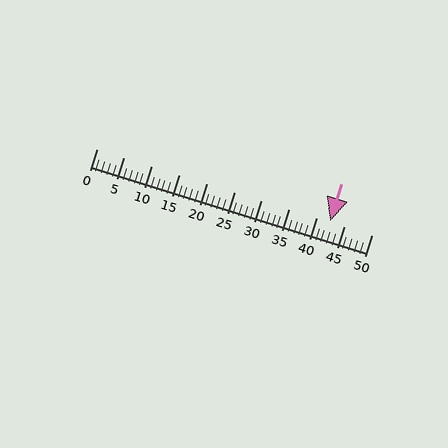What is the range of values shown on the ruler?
The ruler shows values from 0 to 50.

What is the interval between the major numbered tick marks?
The major tick marks are spaced 5 units apart.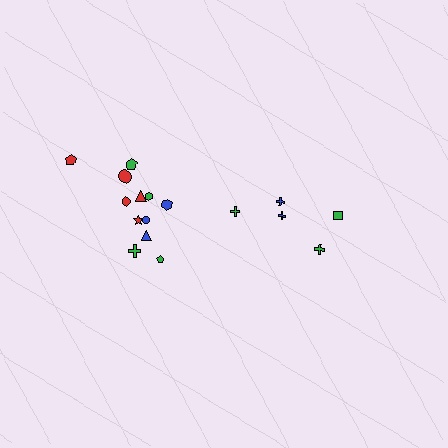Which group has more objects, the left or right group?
The left group.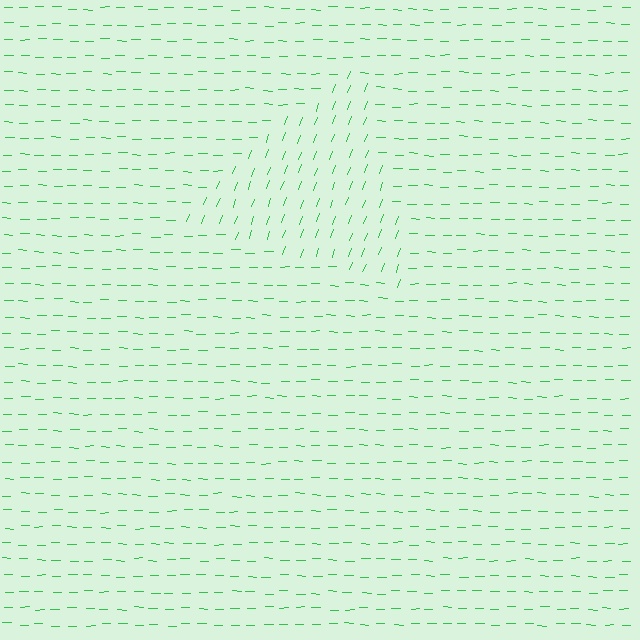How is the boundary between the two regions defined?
The boundary is defined purely by a change in line orientation (approximately 71 degrees difference). All lines are the same color and thickness.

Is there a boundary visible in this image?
Yes, there is a texture boundary formed by a change in line orientation.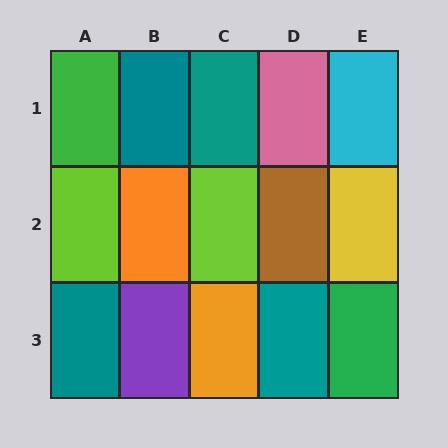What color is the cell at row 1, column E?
Cyan.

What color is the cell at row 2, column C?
Lime.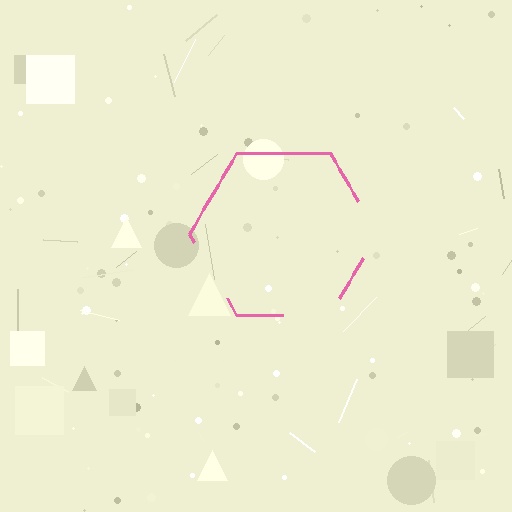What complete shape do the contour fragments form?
The contour fragments form a hexagon.